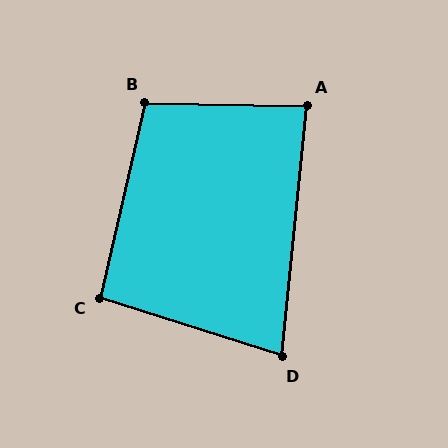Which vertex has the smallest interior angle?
D, at approximately 78 degrees.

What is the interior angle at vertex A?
Approximately 85 degrees (approximately right).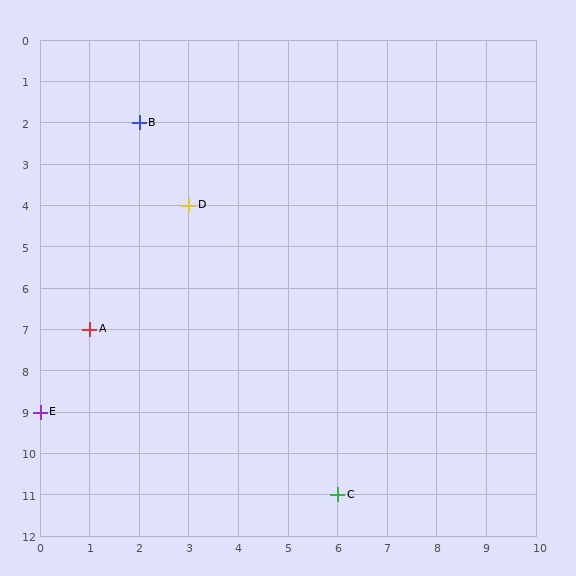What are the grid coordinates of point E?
Point E is at grid coordinates (0, 9).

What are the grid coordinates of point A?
Point A is at grid coordinates (1, 7).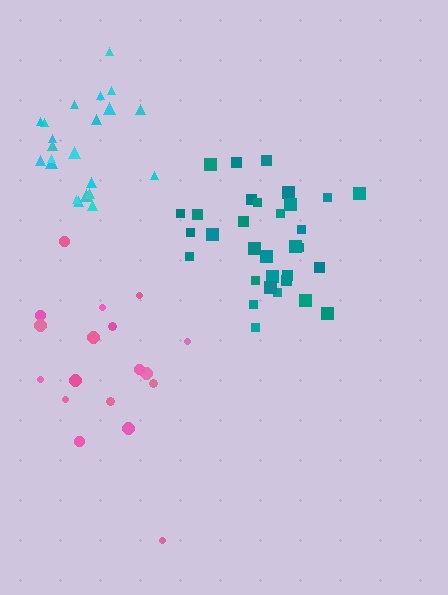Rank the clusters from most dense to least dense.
teal, cyan, pink.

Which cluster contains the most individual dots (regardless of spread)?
Teal (32).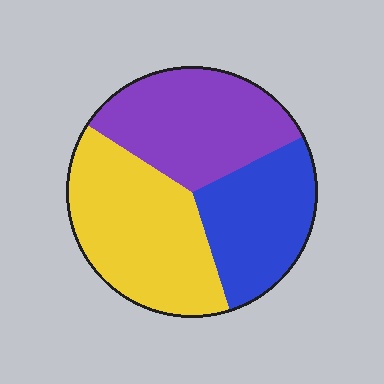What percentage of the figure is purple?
Purple covers roughly 35% of the figure.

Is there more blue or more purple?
Purple.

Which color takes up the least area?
Blue, at roughly 25%.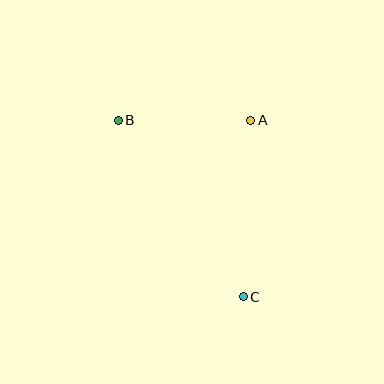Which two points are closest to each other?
Points A and B are closest to each other.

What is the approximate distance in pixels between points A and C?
The distance between A and C is approximately 177 pixels.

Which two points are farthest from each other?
Points B and C are farthest from each other.